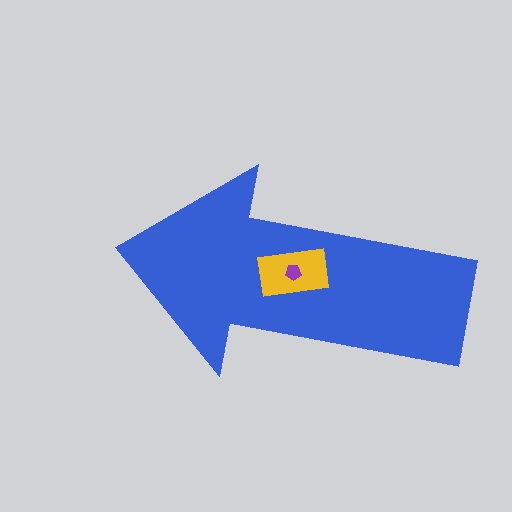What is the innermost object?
The purple pentagon.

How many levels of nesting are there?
3.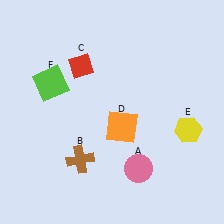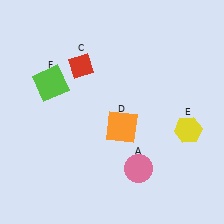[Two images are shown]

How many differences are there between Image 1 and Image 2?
There is 1 difference between the two images.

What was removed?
The brown cross (B) was removed in Image 2.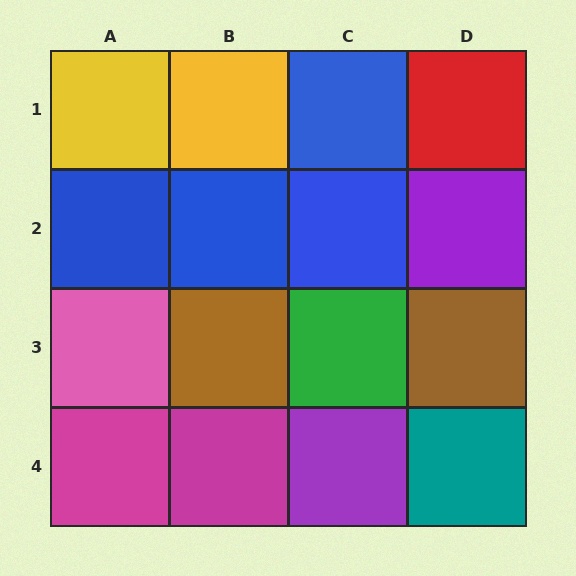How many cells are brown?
2 cells are brown.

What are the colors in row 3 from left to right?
Pink, brown, green, brown.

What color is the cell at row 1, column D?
Red.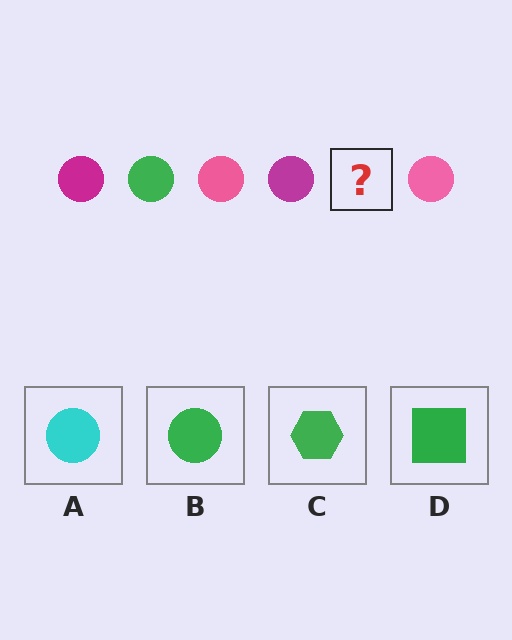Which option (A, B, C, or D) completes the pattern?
B.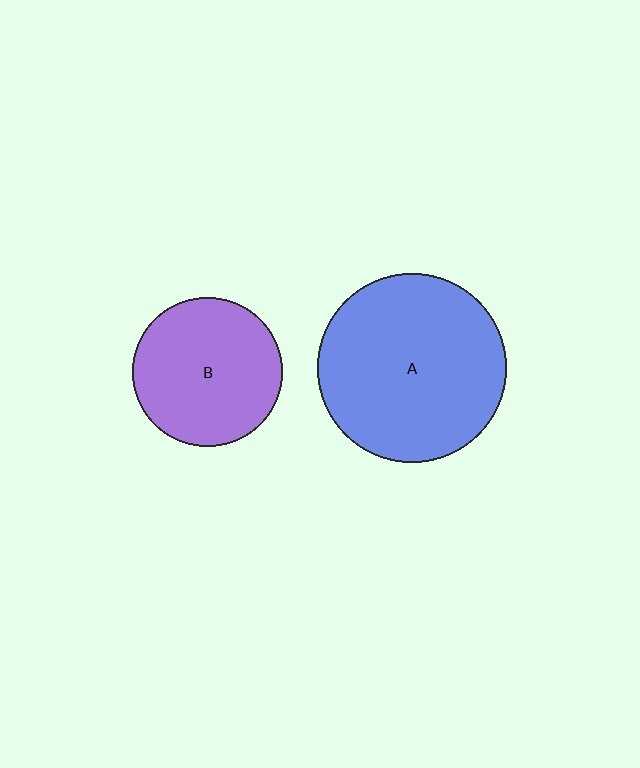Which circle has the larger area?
Circle A (blue).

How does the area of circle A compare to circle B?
Approximately 1.6 times.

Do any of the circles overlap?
No, none of the circles overlap.